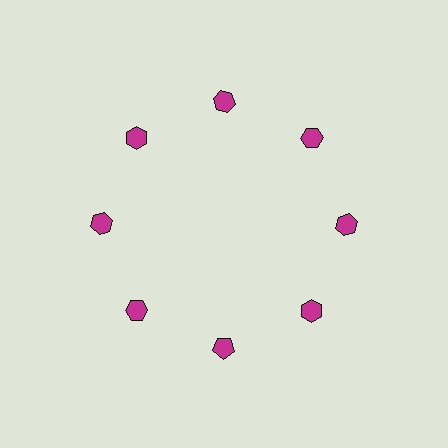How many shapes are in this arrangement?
There are 8 shapes arranged in a ring pattern.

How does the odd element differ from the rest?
It has a different shape: pentagon instead of hexagon.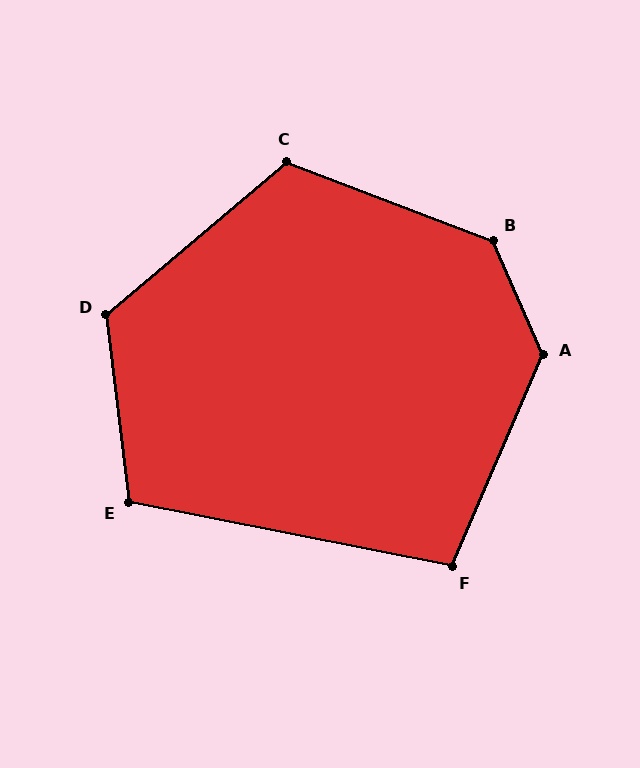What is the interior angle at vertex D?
Approximately 123 degrees (obtuse).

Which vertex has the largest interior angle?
B, at approximately 135 degrees.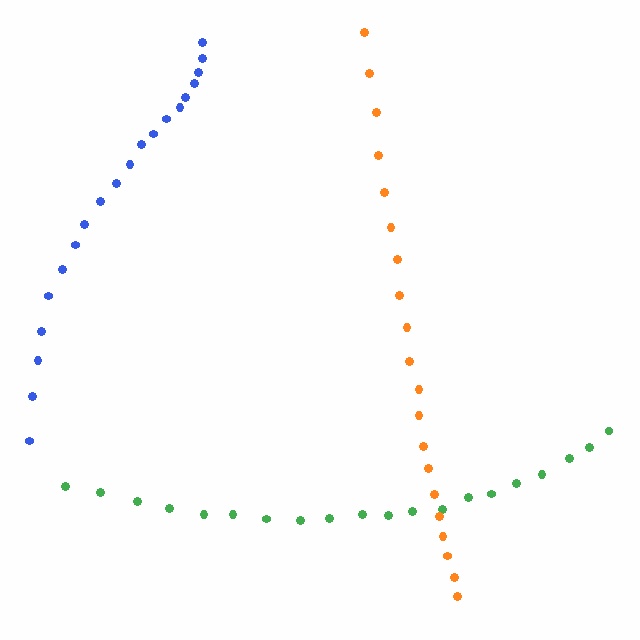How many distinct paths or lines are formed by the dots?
There are 3 distinct paths.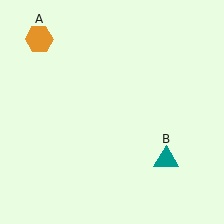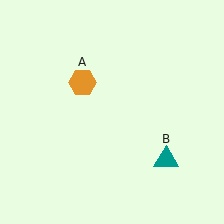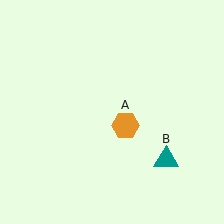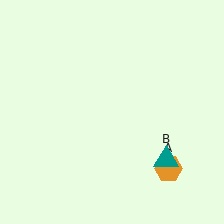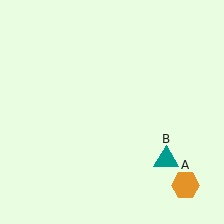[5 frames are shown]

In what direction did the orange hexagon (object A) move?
The orange hexagon (object A) moved down and to the right.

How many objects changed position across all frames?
1 object changed position: orange hexagon (object A).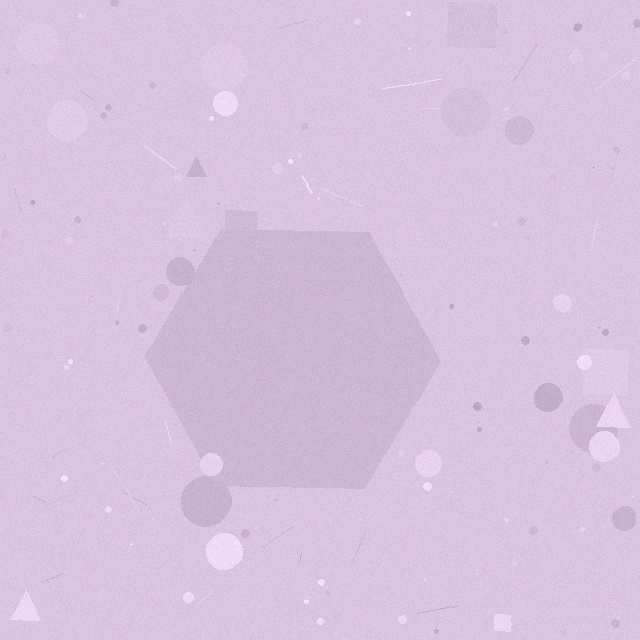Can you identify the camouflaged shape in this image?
The camouflaged shape is a hexagon.